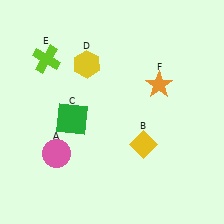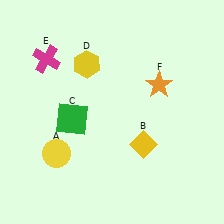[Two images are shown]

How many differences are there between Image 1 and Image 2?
There are 2 differences between the two images.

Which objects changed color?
A changed from pink to yellow. E changed from lime to magenta.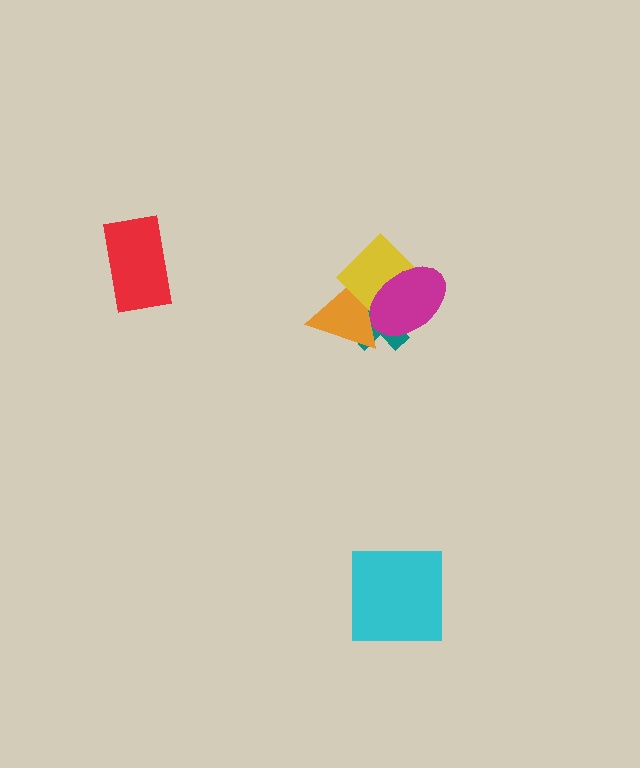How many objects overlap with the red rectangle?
0 objects overlap with the red rectangle.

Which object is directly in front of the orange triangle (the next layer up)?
The yellow diamond is directly in front of the orange triangle.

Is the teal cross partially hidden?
Yes, it is partially covered by another shape.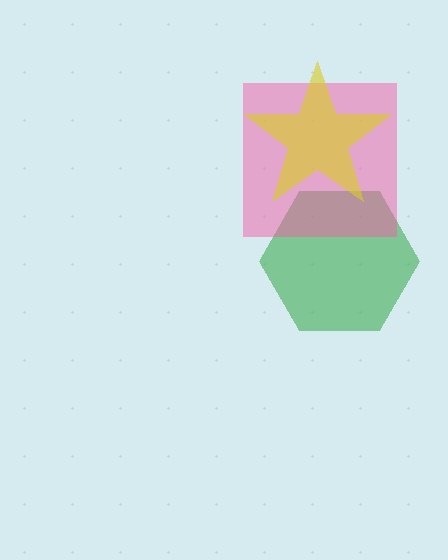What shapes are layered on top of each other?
The layered shapes are: a green hexagon, a pink square, a yellow star.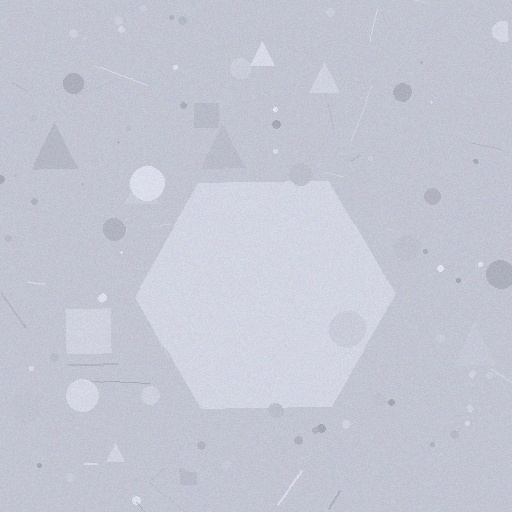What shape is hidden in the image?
A hexagon is hidden in the image.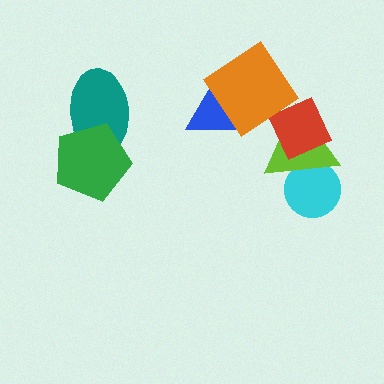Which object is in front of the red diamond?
The orange diamond is in front of the red diamond.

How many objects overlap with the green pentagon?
1 object overlaps with the green pentagon.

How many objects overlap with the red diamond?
2 objects overlap with the red diamond.